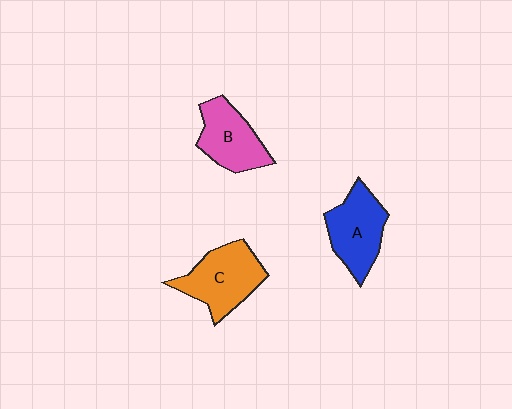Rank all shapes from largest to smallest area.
From largest to smallest: C (orange), A (blue), B (pink).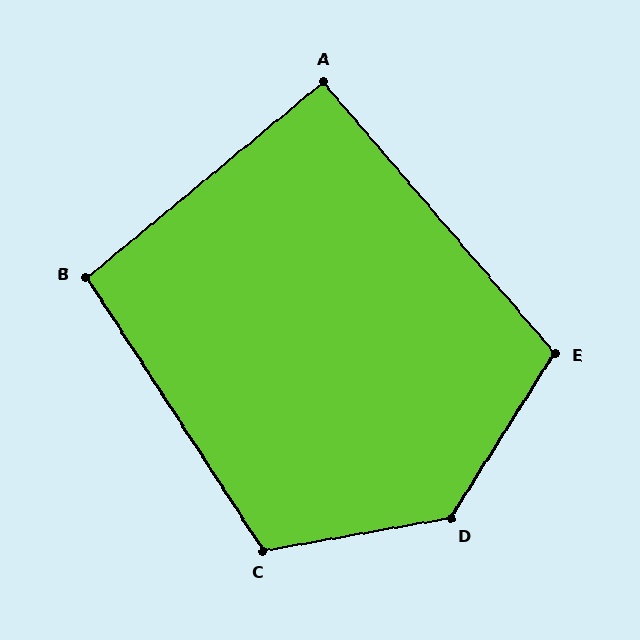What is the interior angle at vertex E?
Approximately 107 degrees (obtuse).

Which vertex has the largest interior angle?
D, at approximately 132 degrees.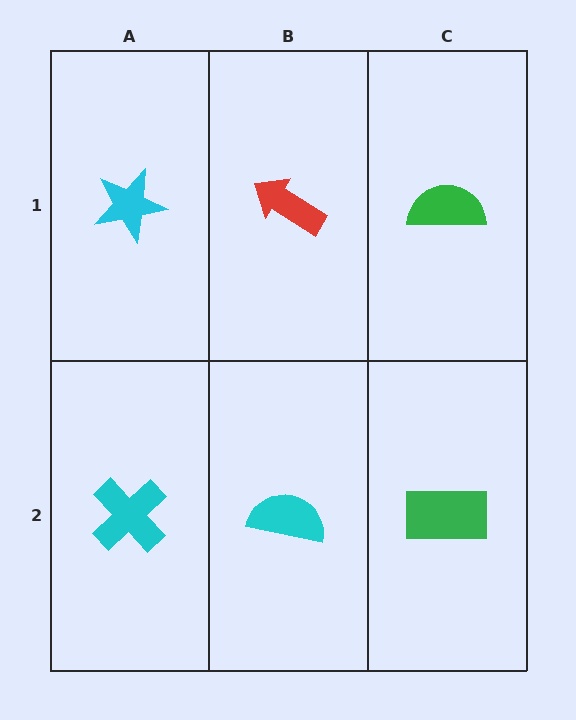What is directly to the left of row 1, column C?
A red arrow.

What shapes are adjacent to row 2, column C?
A green semicircle (row 1, column C), a cyan semicircle (row 2, column B).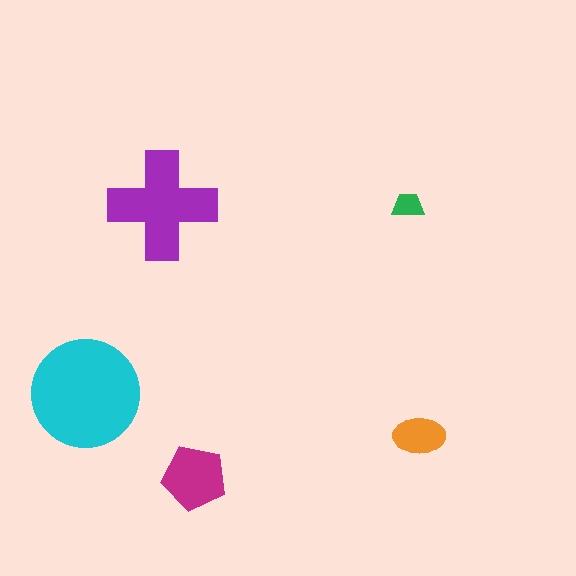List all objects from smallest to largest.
The green trapezoid, the orange ellipse, the magenta pentagon, the purple cross, the cyan circle.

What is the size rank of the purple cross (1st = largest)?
2nd.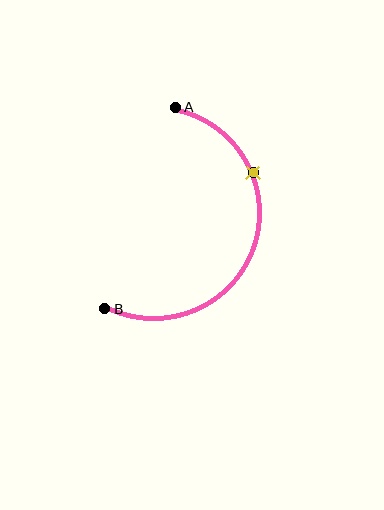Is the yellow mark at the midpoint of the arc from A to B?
No. The yellow mark lies on the arc but is closer to endpoint A. The arc midpoint would be at the point on the curve equidistant along the arc from both A and B.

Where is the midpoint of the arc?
The arc midpoint is the point on the curve farthest from the straight line joining A and B. It sits to the right of that line.